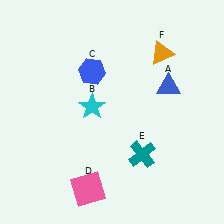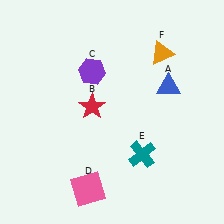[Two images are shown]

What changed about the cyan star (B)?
In Image 1, B is cyan. In Image 2, it changed to red.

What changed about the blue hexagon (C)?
In Image 1, C is blue. In Image 2, it changed to purple.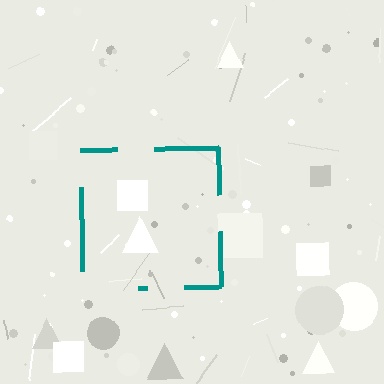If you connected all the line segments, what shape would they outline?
They would outline a square.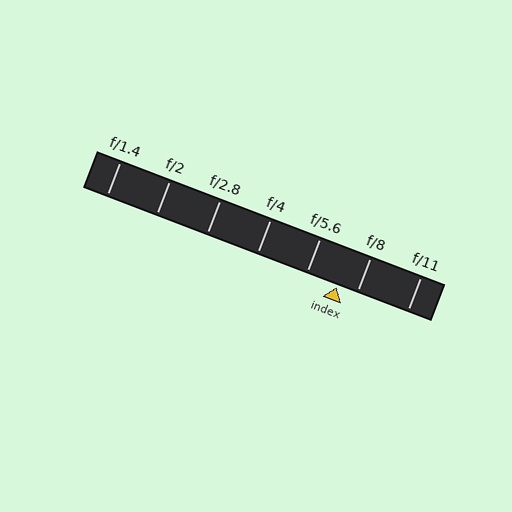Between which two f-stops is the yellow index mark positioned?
The index mark is between f/5.6 and f/8.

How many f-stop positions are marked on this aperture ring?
There are 7 f-stop positions marked.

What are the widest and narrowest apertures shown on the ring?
The widest aperture shown is f/1.4 and the narrowest is f/11.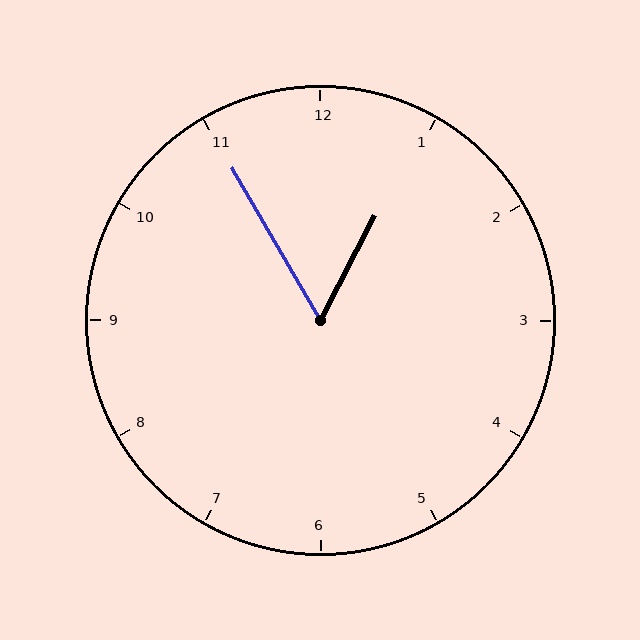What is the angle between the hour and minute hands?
Approximately 58 degrees.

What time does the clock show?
12:55.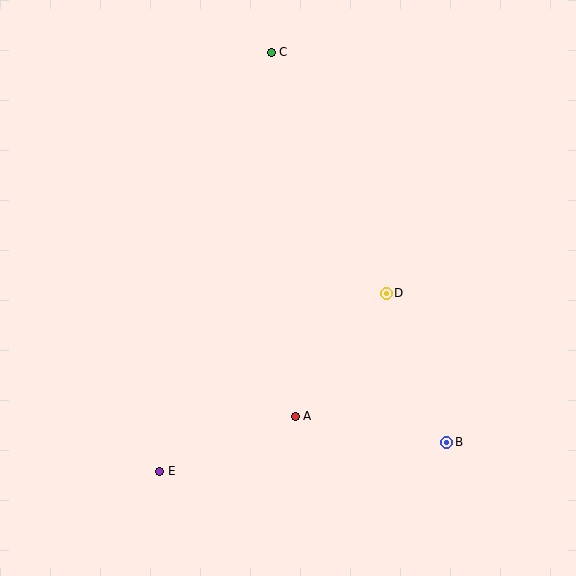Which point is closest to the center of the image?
Point D at (386, 293) is closest to the center.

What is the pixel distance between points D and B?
The distance between D and B is 160 pixels.